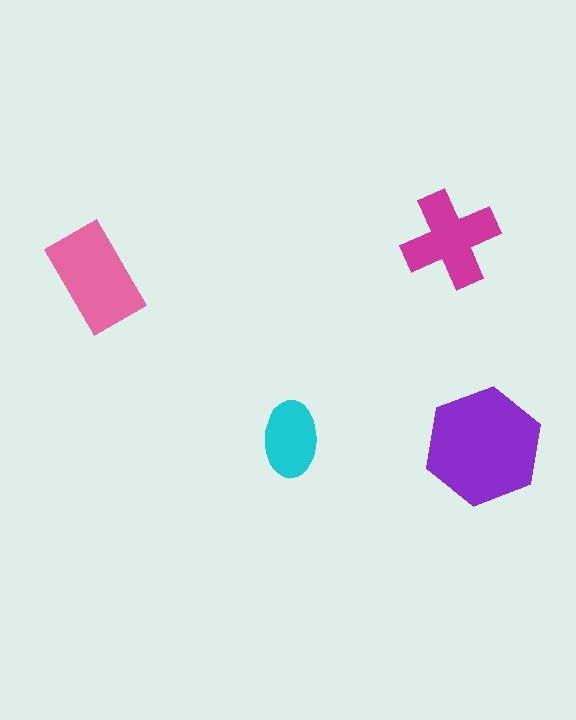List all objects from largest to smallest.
The purple hexagon, the pink rectangle, the magenta cross, the cyan ellipse.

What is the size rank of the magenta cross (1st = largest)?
3rd.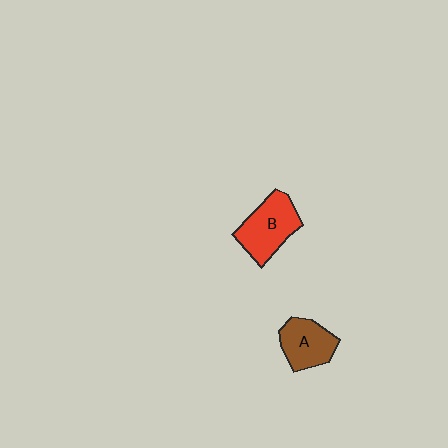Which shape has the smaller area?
Shape A (brown).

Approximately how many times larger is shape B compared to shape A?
Approximately 1.3 times.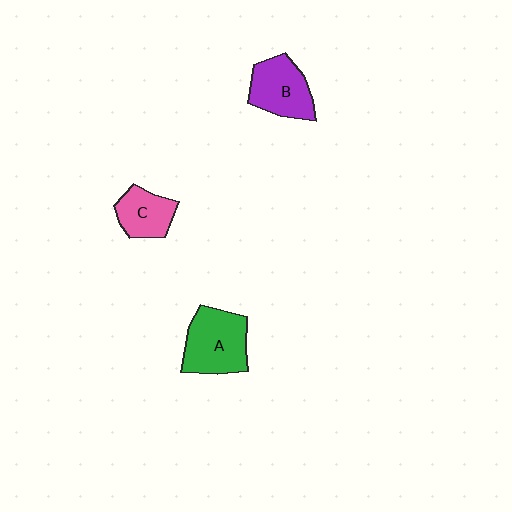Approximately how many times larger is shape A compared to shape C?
Approximately 1.6 times.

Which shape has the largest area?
Shape A (green).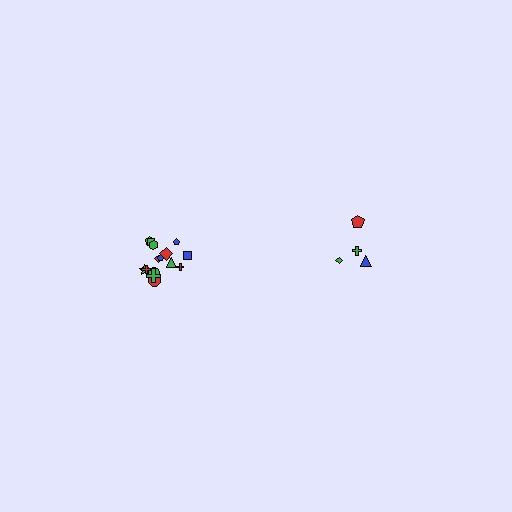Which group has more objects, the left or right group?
The left group.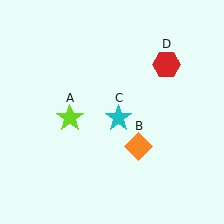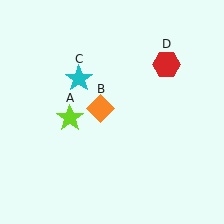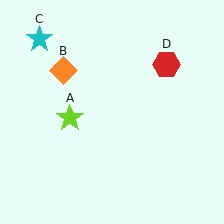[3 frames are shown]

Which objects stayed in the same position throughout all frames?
Lime star (object A) and red hexagon (object D) remained stationary.